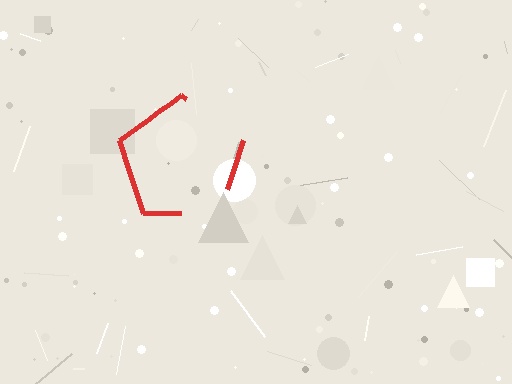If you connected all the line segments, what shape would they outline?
They would outline a pentagon.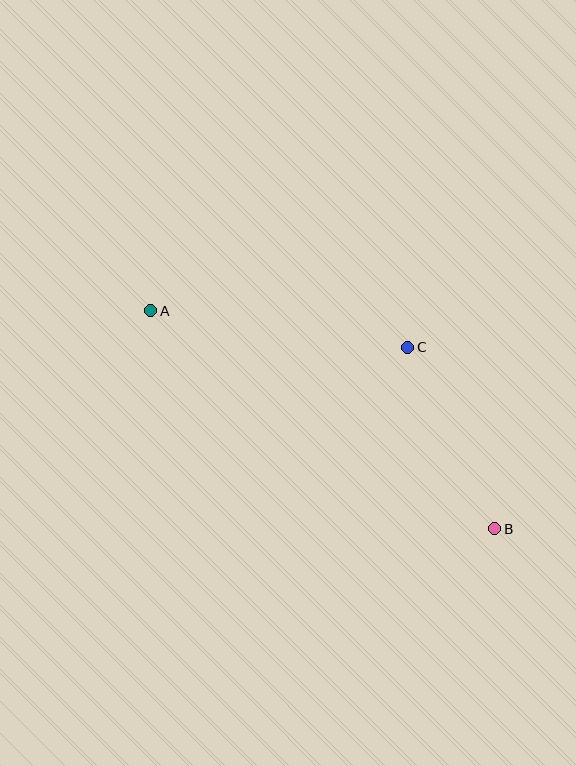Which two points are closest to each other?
Points B and C are closest to each other.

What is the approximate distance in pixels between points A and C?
The distance between A and C is approximately 260 pixels.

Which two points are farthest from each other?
Points A and B are farthest from each other.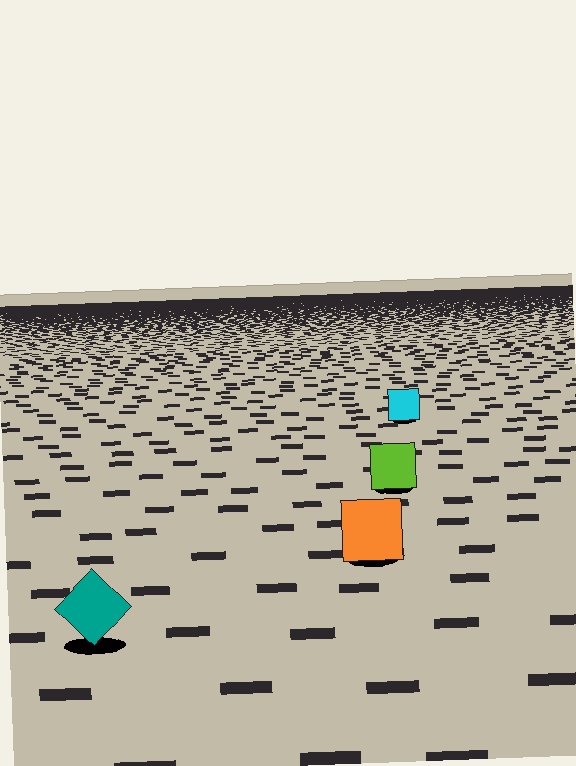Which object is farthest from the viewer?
The cyan square is farthest from the viewer. It appears smaller and the ground texture around it is denser.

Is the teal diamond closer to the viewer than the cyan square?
Yes. The teal diamond is closer — you can tell from the texture gradient: the ground texture is coarser near it.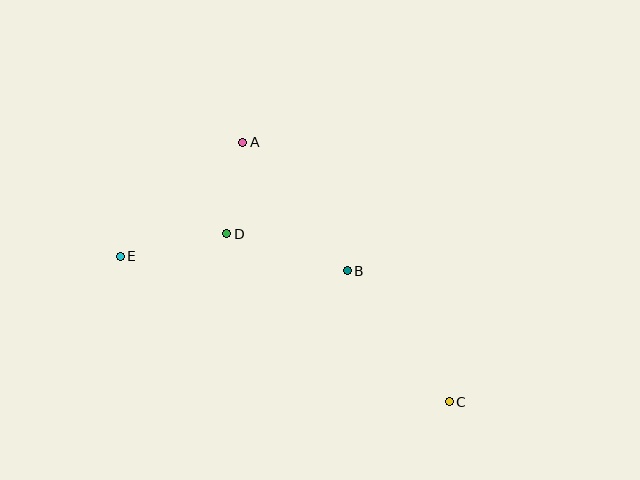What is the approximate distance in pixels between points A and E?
The distance between A and E is approximately 168 pixels.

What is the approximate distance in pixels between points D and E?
The distance between D and E is approximately 109 pixels.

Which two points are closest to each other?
Points A and D are closest to each other.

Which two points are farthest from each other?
Points C and E are farthest from each other.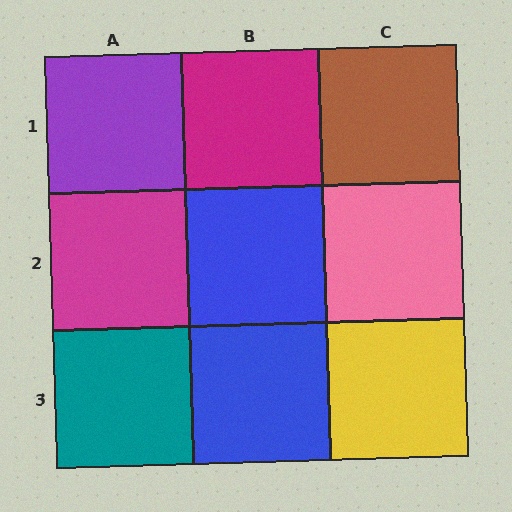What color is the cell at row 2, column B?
Blue.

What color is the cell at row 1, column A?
Purple.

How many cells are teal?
1 cell is teal.